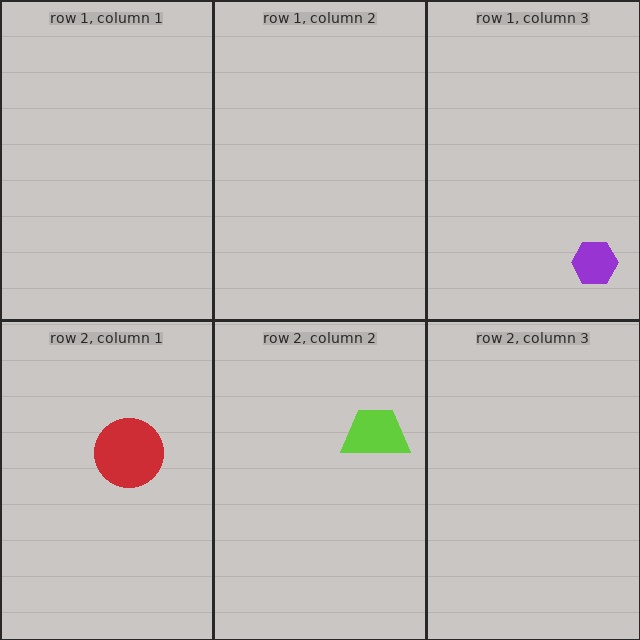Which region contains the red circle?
The row 2, column 1 region.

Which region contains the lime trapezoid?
The row 2, column 2 region.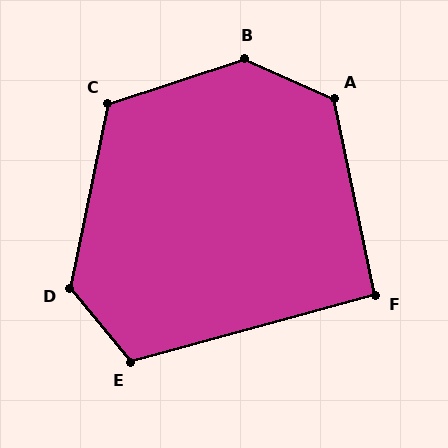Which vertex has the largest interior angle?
B, at approximately 137 degrees.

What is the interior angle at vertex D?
Approximately 129 degrees (obtuse).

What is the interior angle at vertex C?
Approximately 120 degrees (obtuse).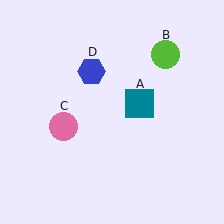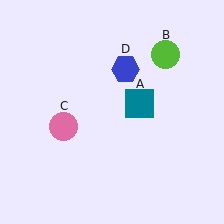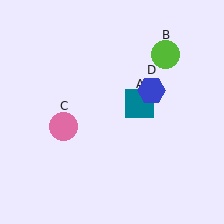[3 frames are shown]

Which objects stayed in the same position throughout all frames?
Teal square (object A) and lime circle (object B) and pink circle (object C) remained stationary.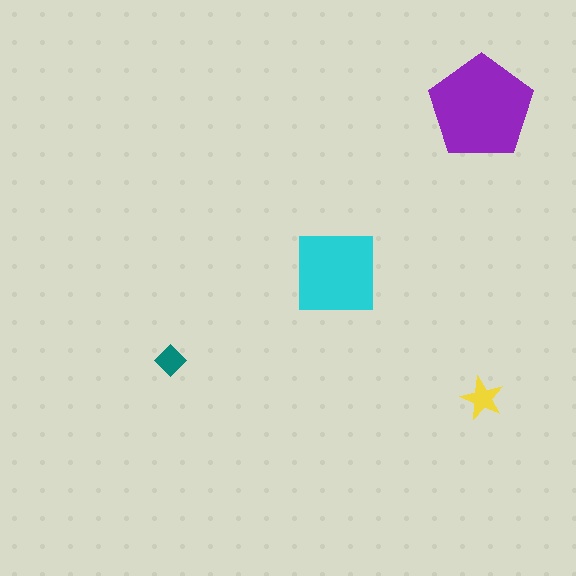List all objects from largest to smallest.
The purple pentagon, the cyan square, the yellow star, the teal diamond.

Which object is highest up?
The purple pentagon is topmost.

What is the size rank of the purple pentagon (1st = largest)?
1st.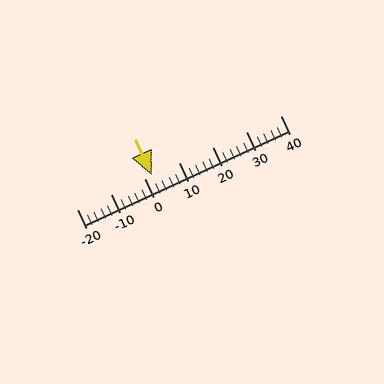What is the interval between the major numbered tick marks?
The major tick marks are spaced 10 units apart.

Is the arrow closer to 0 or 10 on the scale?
The arrow is closer to 0.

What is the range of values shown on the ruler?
The ruler shows values from -20 to 40.